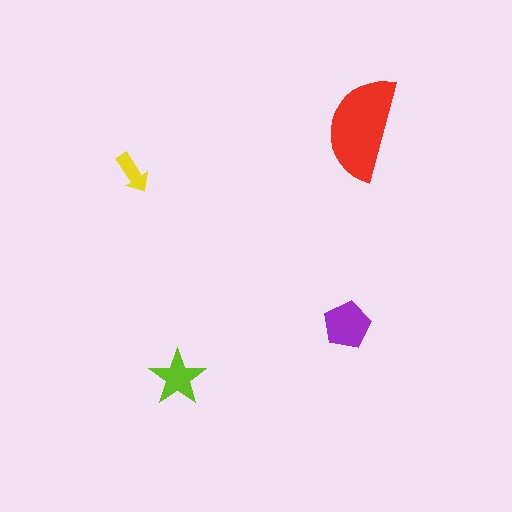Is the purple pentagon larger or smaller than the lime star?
Larger.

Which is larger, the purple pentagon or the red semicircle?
The red semicircle.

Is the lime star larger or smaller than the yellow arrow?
Larger.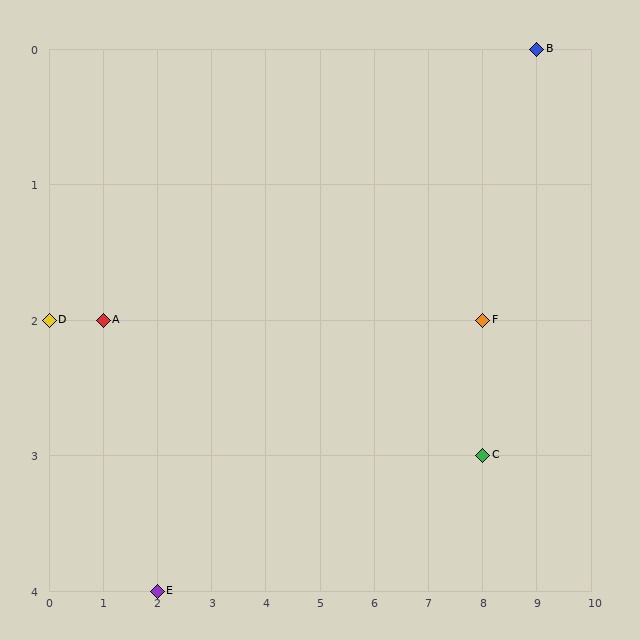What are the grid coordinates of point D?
Point D is at grid coordinates (0, 2).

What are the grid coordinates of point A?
Point A is at grid coordinates (1, 2).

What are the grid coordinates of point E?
Point E is at grid coordinates (2, 4).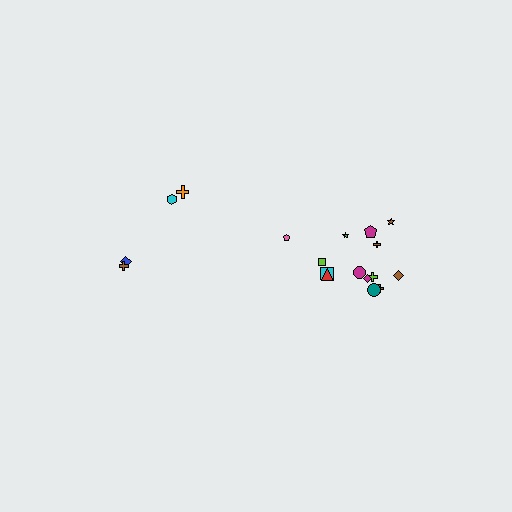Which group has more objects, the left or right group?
The right group.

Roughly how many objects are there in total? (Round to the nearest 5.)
Roughly 20 objects in total.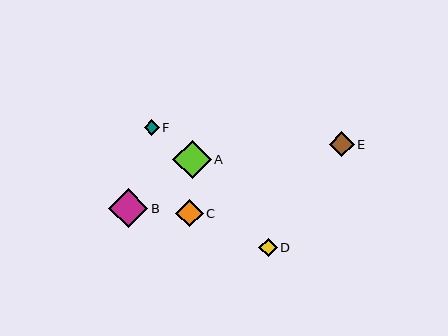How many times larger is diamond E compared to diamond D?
Diamond E is approximately 1.3 times the size of diamond D.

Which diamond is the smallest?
Diamond F is the smallest with a size of approximately 15 pixels.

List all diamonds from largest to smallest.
From largest to smallest: B, A, C, E, D, F.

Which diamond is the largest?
Diamond B is the largest with a size of approximately 39 pixels.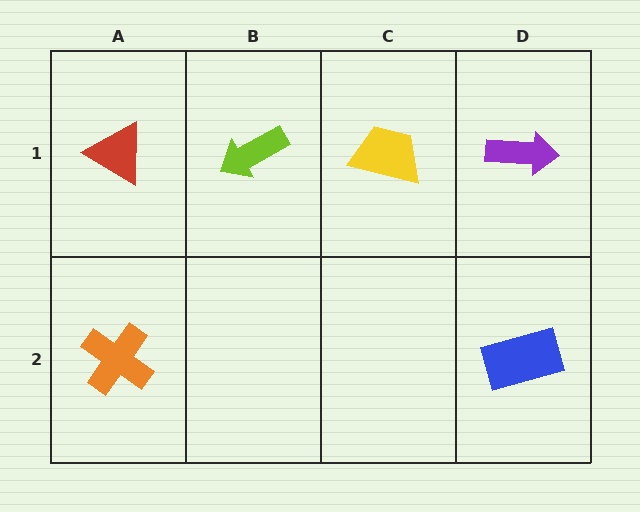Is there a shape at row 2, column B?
No, that cell is empty.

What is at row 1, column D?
A purple arrow.